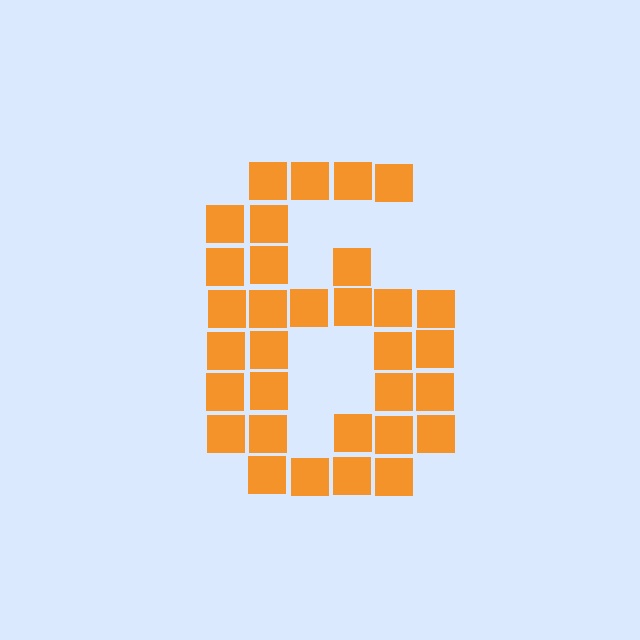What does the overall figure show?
The overall figure shows the digit 6.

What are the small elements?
The small elements are squares.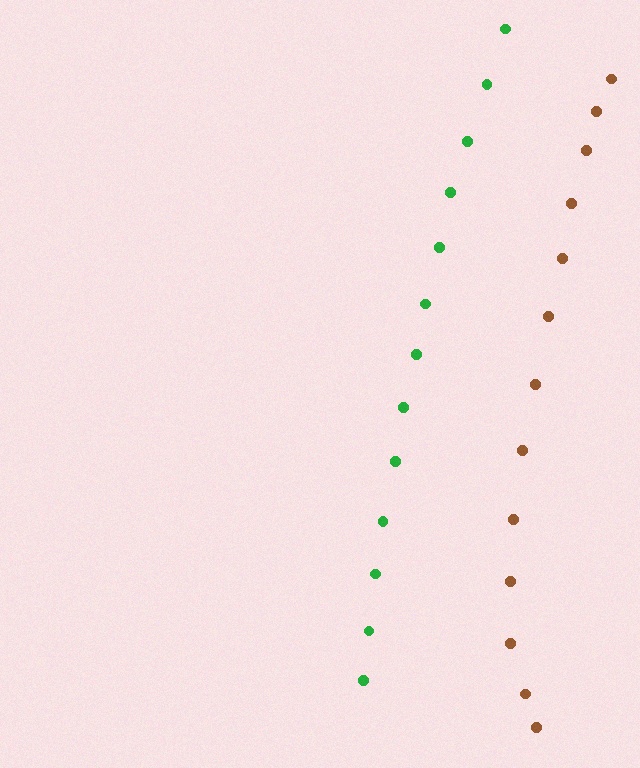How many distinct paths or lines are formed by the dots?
There are 2 distinct paths.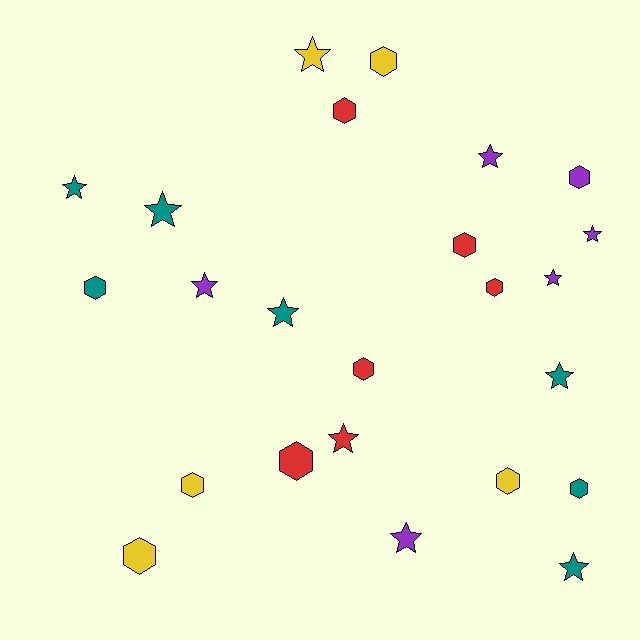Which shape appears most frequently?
Star, with 12 objects.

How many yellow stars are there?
There is 1 yellow star.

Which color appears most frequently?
Teal, with 7 objects.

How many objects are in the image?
There are 24 objects.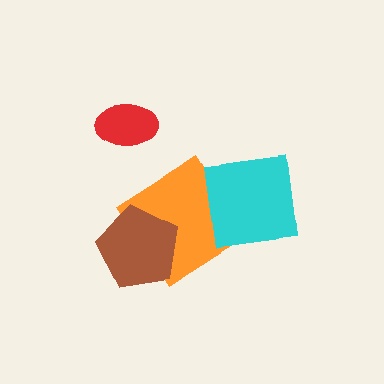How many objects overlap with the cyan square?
1 object overlaps with the cyan square.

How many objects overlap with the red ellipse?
0 objects overlap with the red ellipse.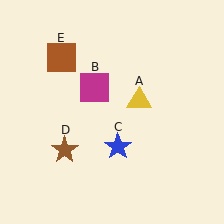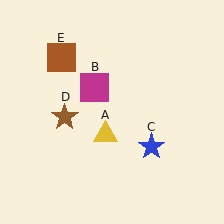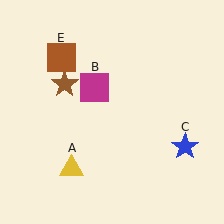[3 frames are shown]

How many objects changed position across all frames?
3 objects changed position: yellow triangle (object A), blue star (object C), brown star (object D).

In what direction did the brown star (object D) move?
The brown star (object D) moved up.